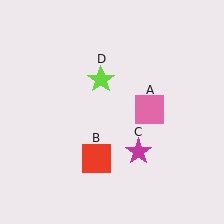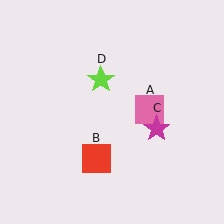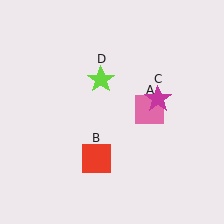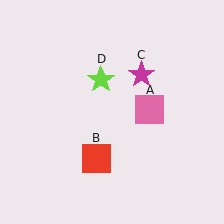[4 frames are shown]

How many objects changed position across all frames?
1 object changed position: magenta star (object C).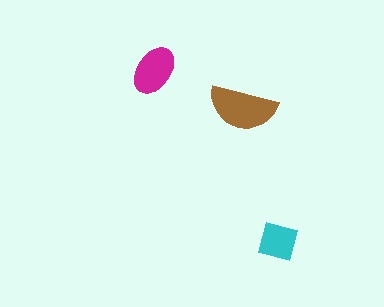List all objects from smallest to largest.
The cyan square, the magenta ellipse, the brown semicircle.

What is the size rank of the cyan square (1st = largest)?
3rd.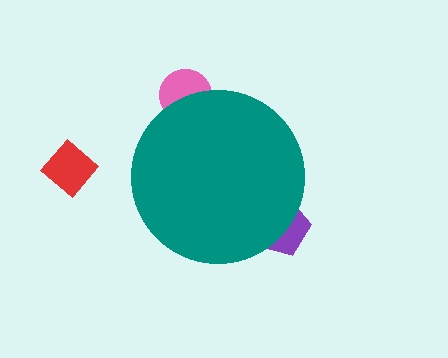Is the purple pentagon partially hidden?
Yes, the purple pentagon is partially hidden behind the teal circle.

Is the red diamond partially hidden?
No, the red diamond is fully visible.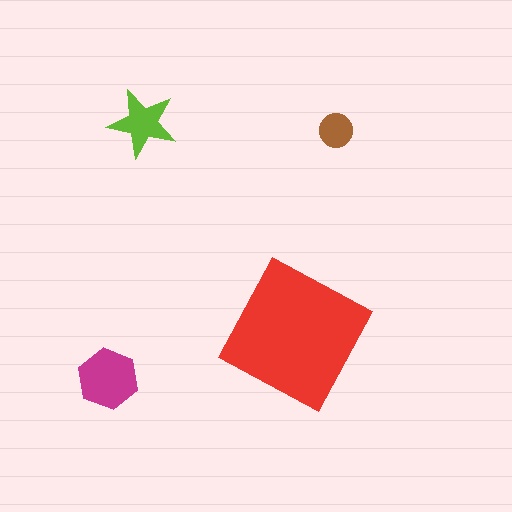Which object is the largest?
The red square.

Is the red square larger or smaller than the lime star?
Larger.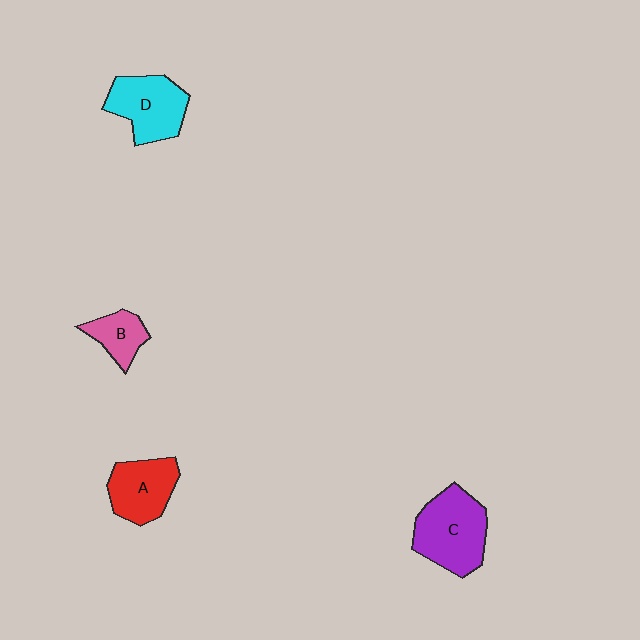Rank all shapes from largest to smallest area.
From largest to smallest: C (purple), D (cyan), A (red), B (pink).